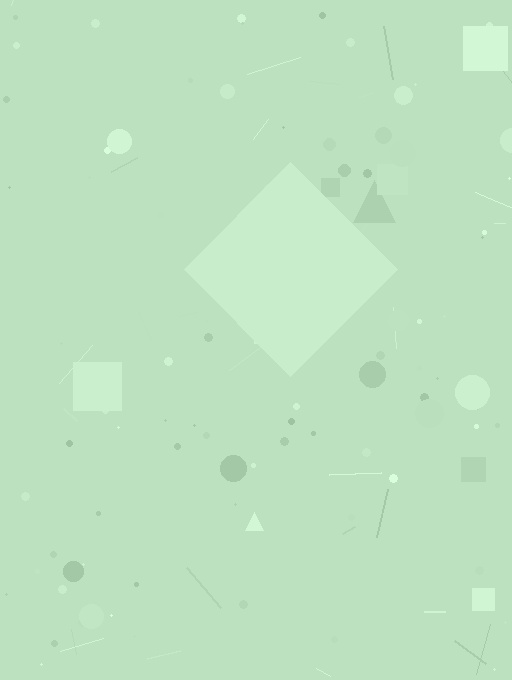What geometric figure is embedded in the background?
A diamond is embedded in the background.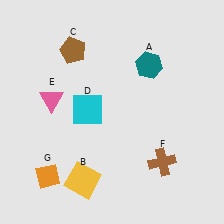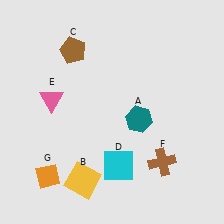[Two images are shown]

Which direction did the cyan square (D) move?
The cyan square (D) moved down.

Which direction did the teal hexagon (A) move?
The teal hexagon (A) moved down.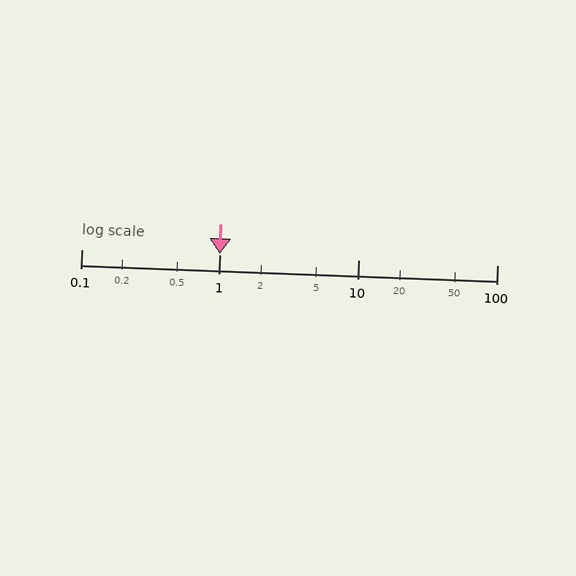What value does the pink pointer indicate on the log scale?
The pointer indicates approximately 1.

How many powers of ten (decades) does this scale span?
The scale spans 3 decades, from 0.1 to 100.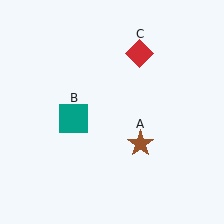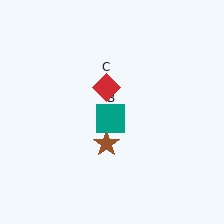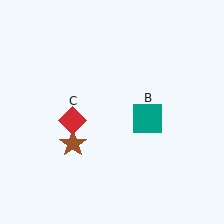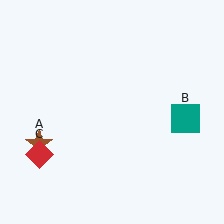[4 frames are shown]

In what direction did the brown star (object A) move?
The brown star (object A) moved left.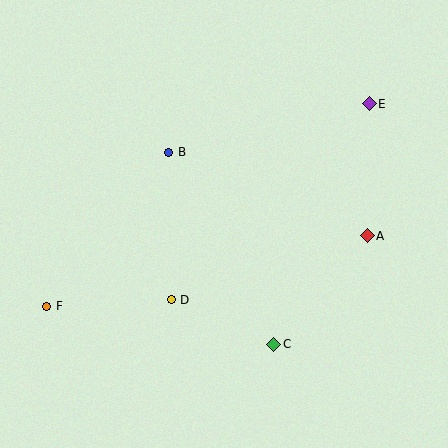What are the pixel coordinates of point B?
Point B is at (169, 152).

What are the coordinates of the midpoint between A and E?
The midpoint between A and E is at (368, 170).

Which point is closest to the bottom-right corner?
Point C is closest to the bottom-right corner.